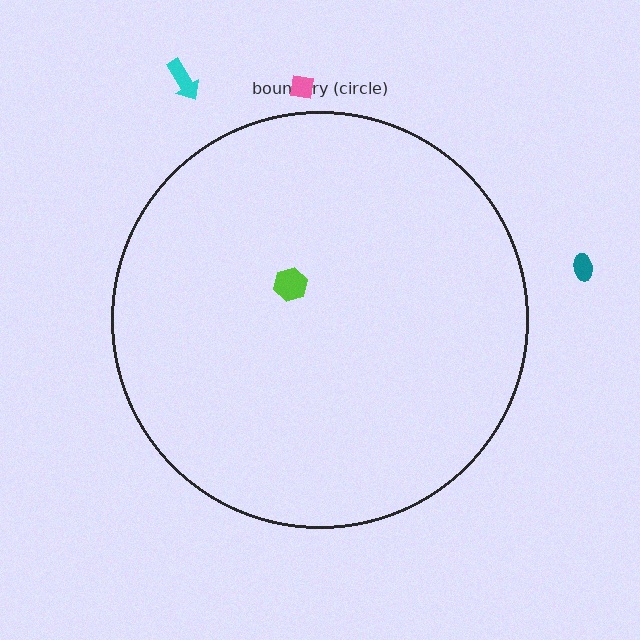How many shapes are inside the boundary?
1 inside, 3 outside.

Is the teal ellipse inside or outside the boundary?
Outside.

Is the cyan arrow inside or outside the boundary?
Outside.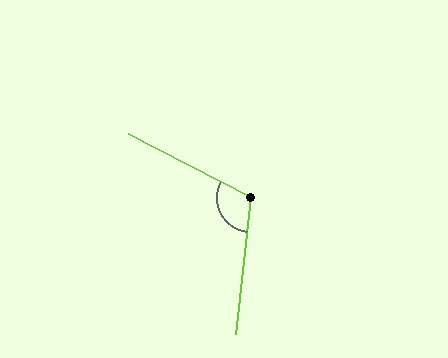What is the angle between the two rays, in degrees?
Approximately 111 degrees.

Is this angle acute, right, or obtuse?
It is obtuse.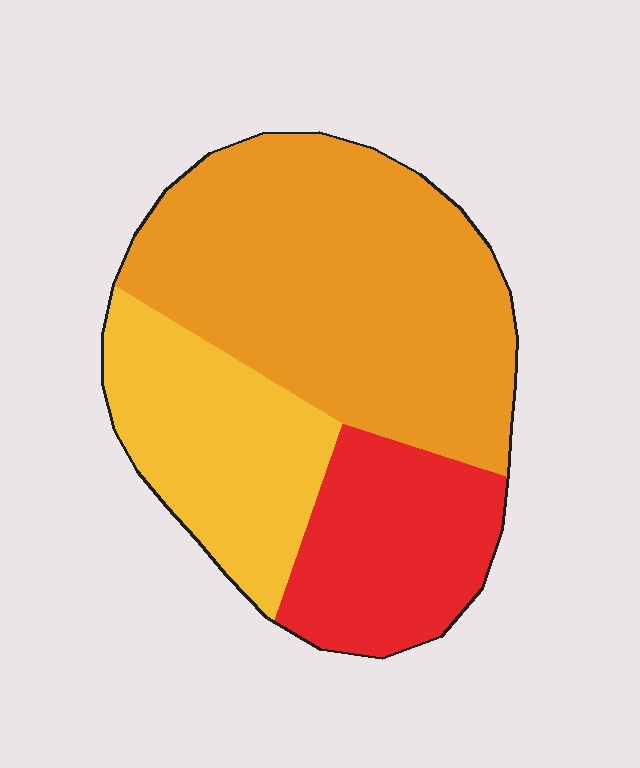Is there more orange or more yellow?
Orange.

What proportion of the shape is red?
Red covers 22% of the shape.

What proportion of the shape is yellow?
Yellow covers around 25% of the shape.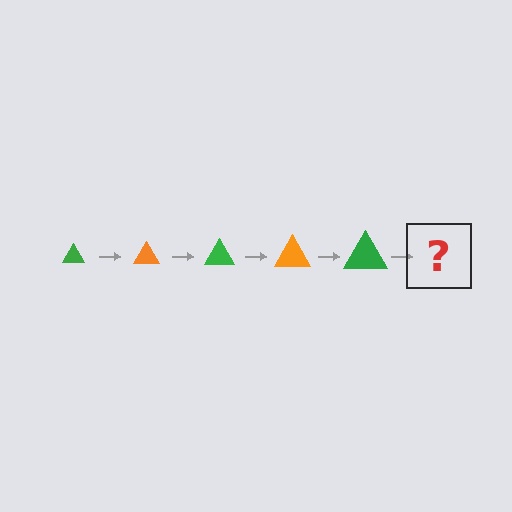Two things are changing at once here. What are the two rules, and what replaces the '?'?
The two rules are that the triangle grows larger each step and the color cycles through green and orange. The '?' should be an orange triangle, larger than the previous one.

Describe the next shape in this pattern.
It should be an orange triangle, larger than the previous one.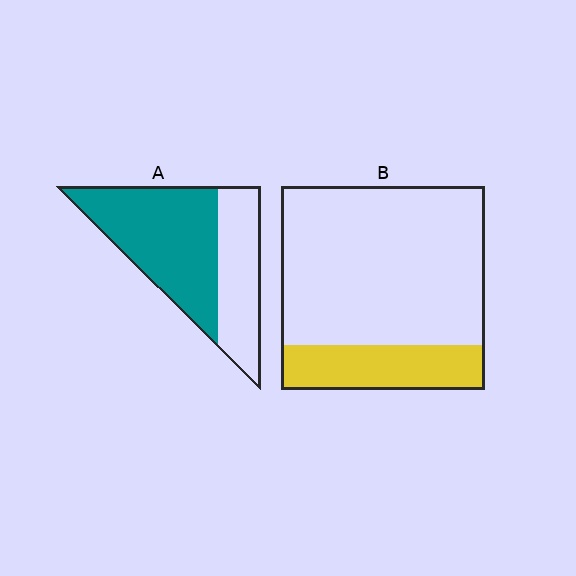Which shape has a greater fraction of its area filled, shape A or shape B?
Shape A.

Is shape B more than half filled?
No.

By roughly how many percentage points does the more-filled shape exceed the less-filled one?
By roughly 40 percentage points (A over B).